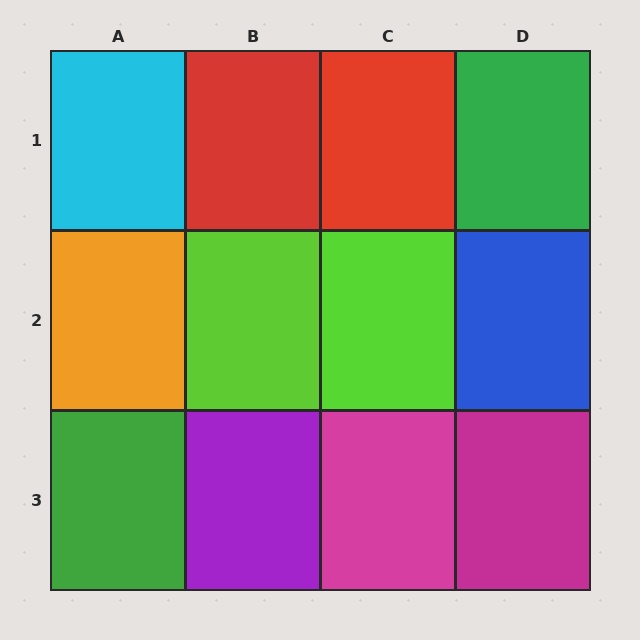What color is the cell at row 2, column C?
Lime.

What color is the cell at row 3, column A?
Green.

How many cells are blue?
1 cell is blue.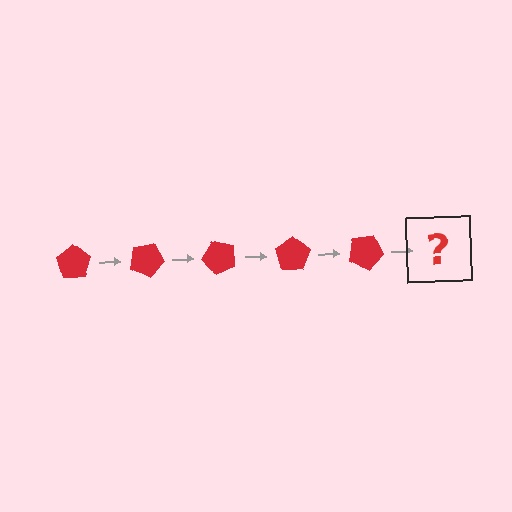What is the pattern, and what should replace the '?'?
The pattern is that the pentagon rotates 25 degrees each step. The '?' should be a red pentagon rotated 125 degrees.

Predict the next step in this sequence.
The next step is a red pentagon rotated 125 degrees.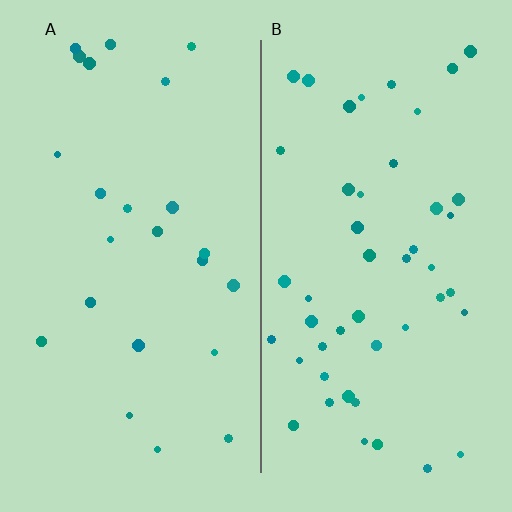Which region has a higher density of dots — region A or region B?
B (the right).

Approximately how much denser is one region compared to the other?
Approximately 2.0× — region B over region A.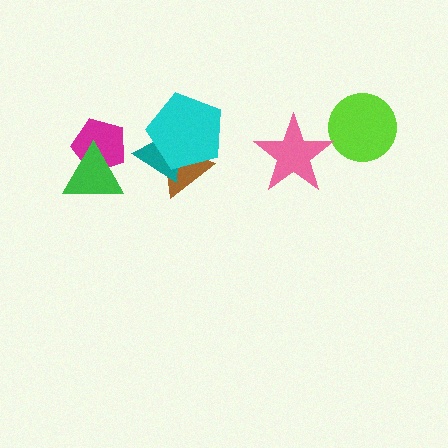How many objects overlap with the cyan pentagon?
2 objects overlap with the cyan pentagon.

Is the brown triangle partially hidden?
Yes, it is partially covered by another shape.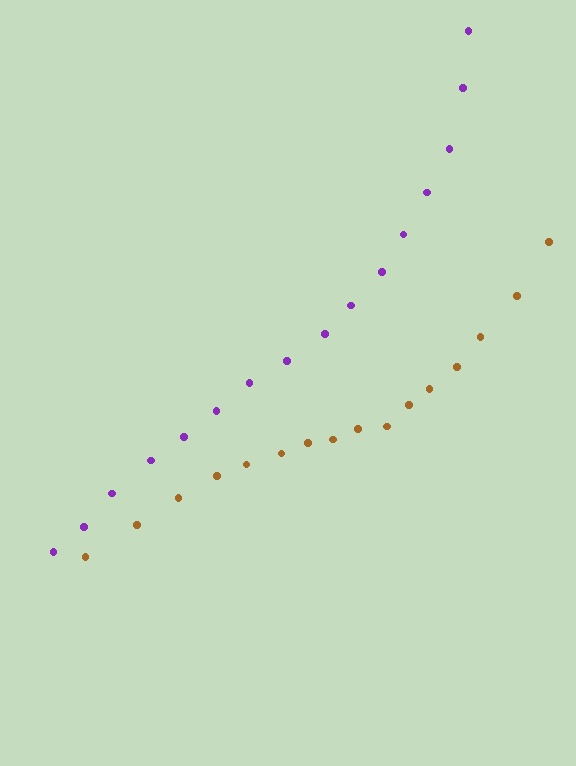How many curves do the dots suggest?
There are 2 distinct paths.